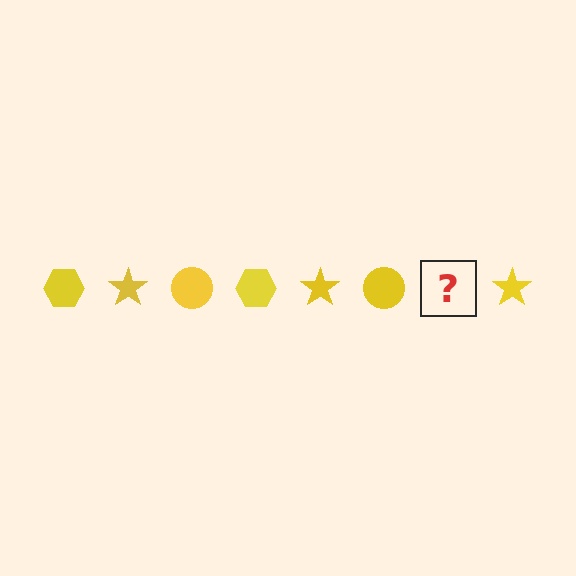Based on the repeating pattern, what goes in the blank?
The blank should be a yellow hexagon.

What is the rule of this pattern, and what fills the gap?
The rule is that the pattern cycles through hexagon, star, circle shapes in yellow. The gap should be filled with a yellow hexagon.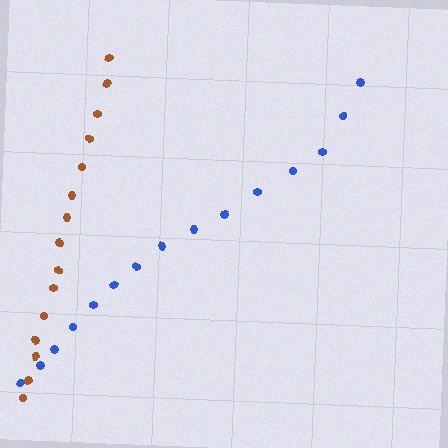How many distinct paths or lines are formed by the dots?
There are 2 distinct paths.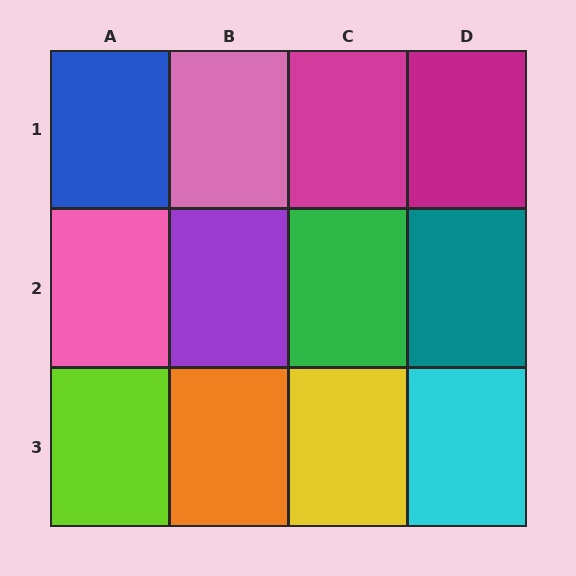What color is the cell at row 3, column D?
Cyan.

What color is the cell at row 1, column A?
Blue.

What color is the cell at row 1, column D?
Magenta.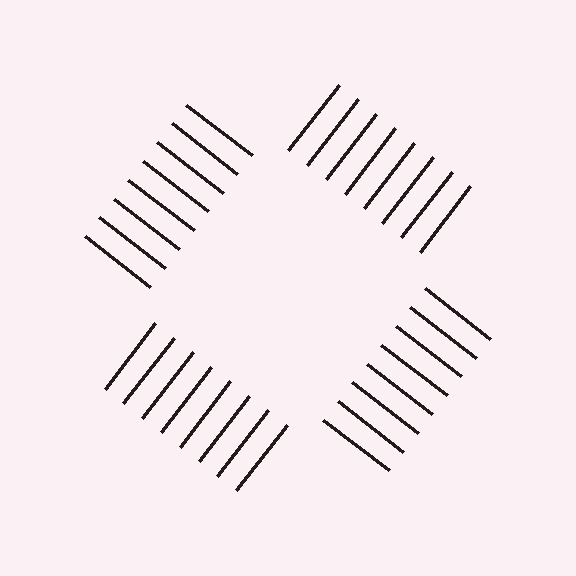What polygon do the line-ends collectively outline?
An illusory square — the line segments terminate on its edges but no continuous stroke is drawn.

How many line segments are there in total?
32 — 8 along each of the 4 edges.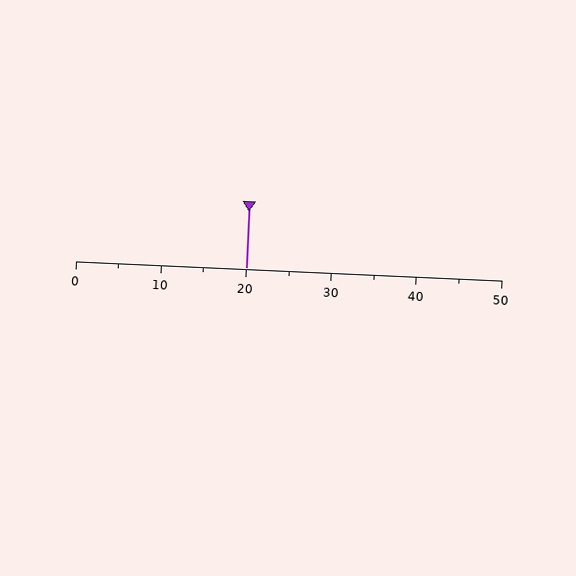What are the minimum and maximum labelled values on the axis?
The axis runs from 0 to 50.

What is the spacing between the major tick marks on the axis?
The major ticks are spaced 10 apart.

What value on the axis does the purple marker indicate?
The marker indicates approximately 20.